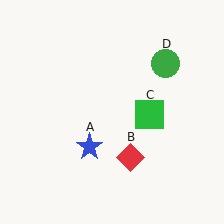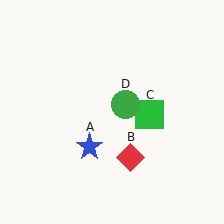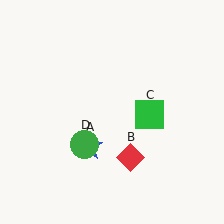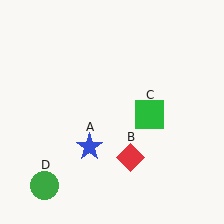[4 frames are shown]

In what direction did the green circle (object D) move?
The green circle (object D) moved down and to the left.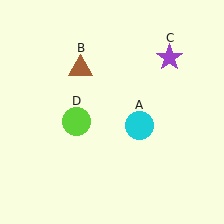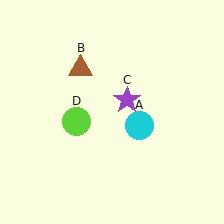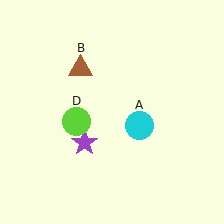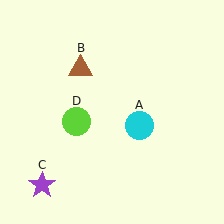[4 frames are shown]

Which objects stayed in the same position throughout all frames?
Cyan circle (object A) and brown triangle (object B) and lime circle (object D) remained stationary.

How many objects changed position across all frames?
1 object changed position: purple star (object C).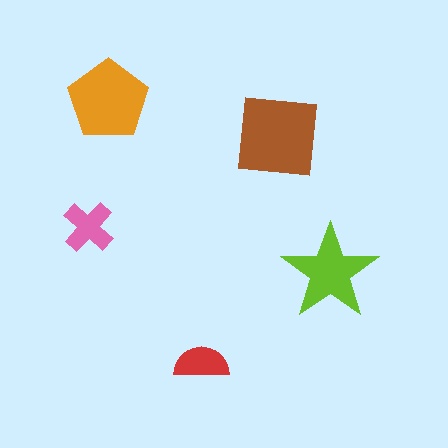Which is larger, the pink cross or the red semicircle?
The pink cross.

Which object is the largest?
The brown square.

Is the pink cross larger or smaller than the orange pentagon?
Smaller.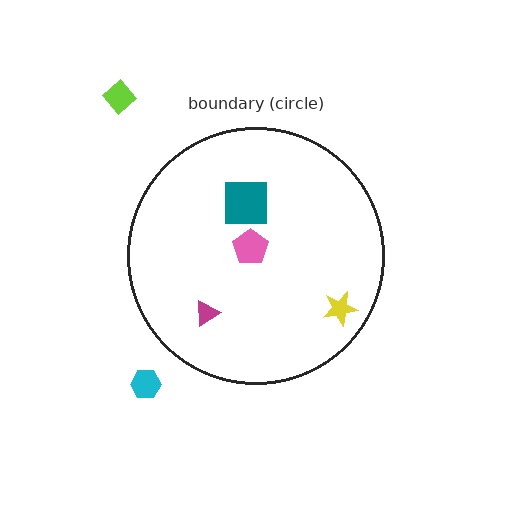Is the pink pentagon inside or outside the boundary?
Inside.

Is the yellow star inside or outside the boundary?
Inside.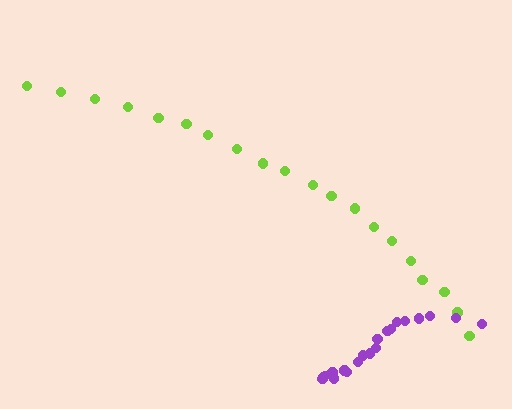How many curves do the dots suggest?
There are 2 distinct paths.